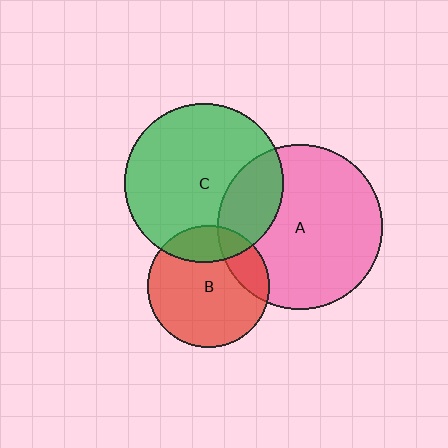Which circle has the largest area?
Circle A (pink).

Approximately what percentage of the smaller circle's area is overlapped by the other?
Approximately 20%.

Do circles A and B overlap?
Yes.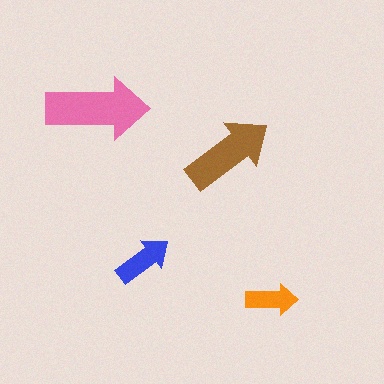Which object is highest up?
The pink arrow is topmost.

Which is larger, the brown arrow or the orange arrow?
The brown one.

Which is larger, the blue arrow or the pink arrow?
The pink one.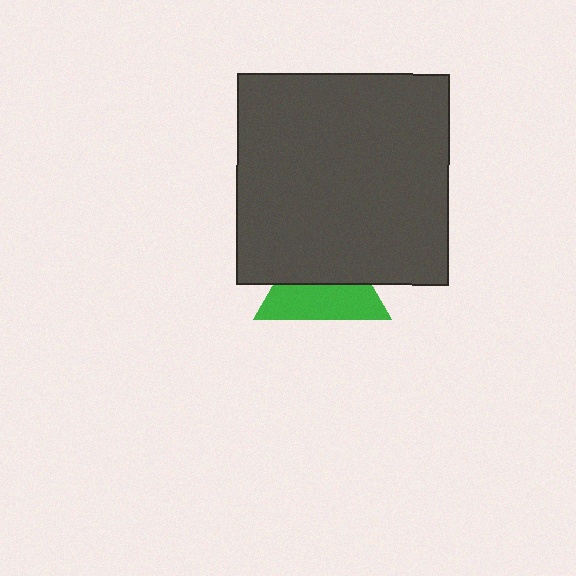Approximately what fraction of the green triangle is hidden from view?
Roughly 52% of the green triangle is hidden behind the dark gray rectangle.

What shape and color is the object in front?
The object in front is a dark gray rectangle.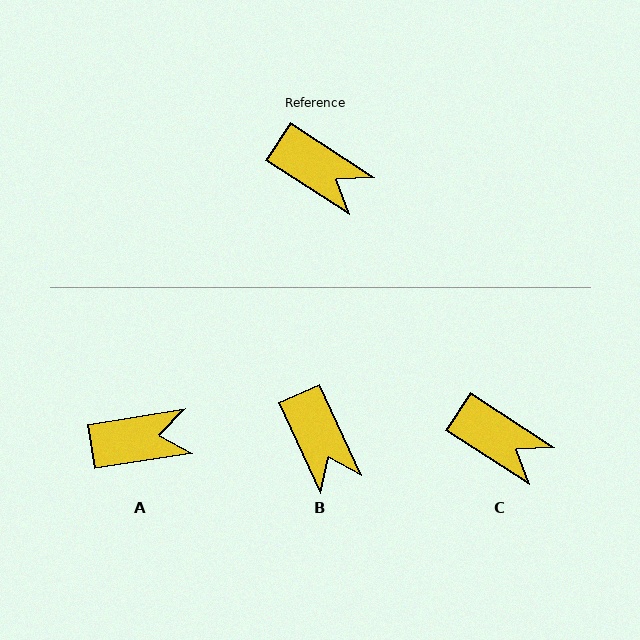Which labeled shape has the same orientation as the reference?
C.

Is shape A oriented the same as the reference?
No, it is off by about 42 degrees.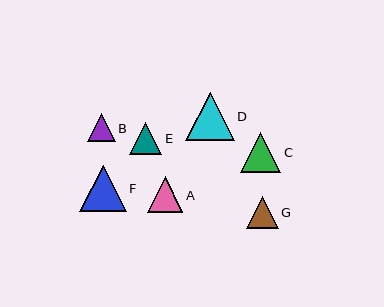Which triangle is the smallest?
Triangle B is the smallest with a size of approximately 28 pixels.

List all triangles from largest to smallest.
From largest to smallest: D, F, C, A, G, E, B.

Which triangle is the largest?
Triangle D is the largest with a size of approximately 49 pixels.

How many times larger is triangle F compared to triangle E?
Triangle F is approximately 1.5 times the size of triangle E.